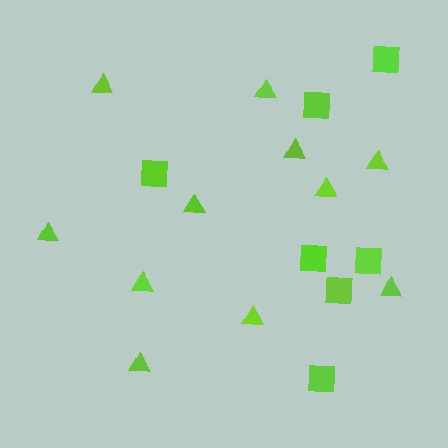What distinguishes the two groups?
There are 2 groups: one group of triangles (11) and one group of squares (7).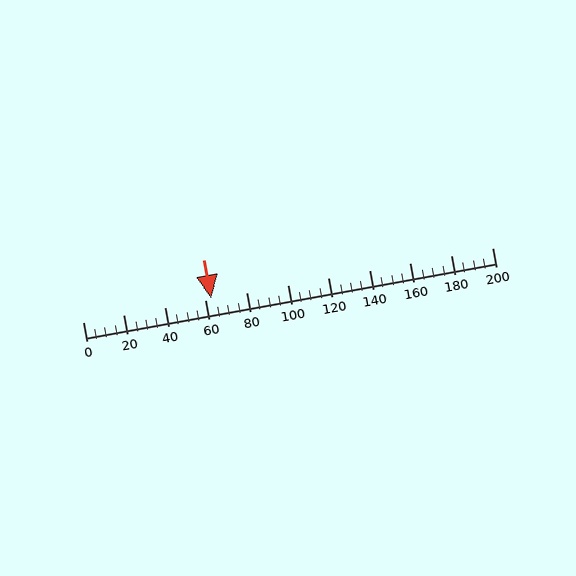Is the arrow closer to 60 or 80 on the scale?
The arrow is closer to 60.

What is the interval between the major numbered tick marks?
The major tick marks are spaced 20 units apart.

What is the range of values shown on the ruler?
The ruler shows values from 0 to 200.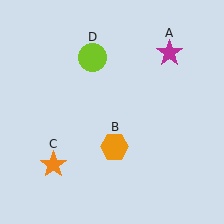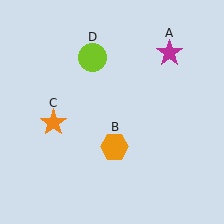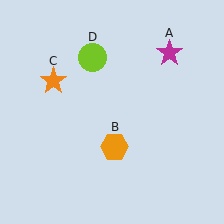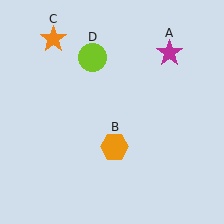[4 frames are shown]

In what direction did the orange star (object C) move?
The orange star (object C) moved up.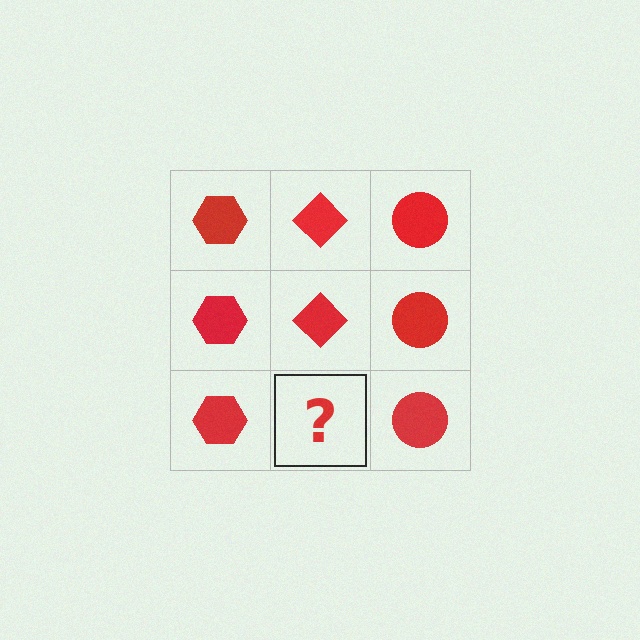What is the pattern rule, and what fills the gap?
The rule is that each column has a consistent shape. The gap should be filled with a red diamond.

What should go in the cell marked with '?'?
The missing cell should contain a red diamond.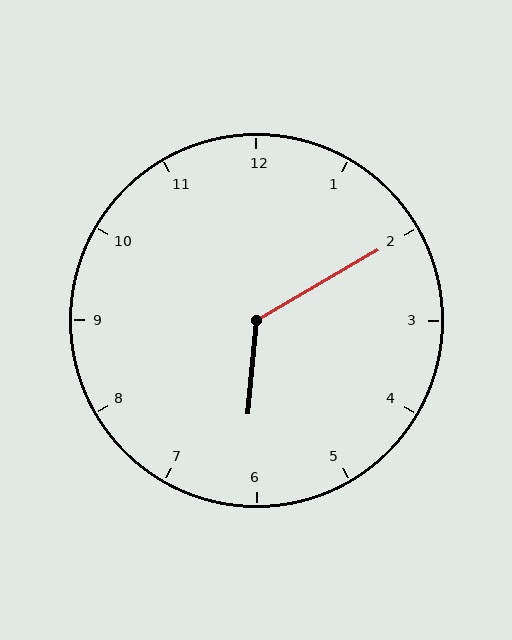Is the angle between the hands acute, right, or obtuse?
It is obtuse.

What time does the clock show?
6:10.